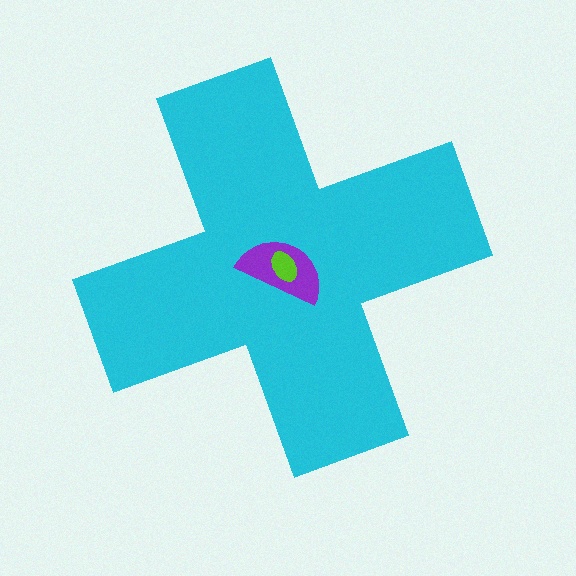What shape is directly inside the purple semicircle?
The lime ellipse.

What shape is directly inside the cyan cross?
The purple semicircle.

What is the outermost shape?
The cyan cross.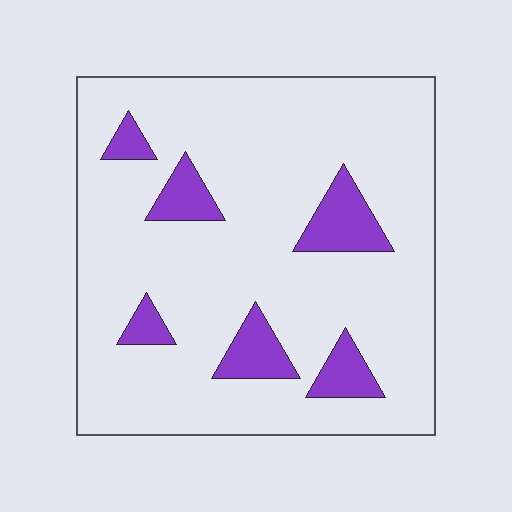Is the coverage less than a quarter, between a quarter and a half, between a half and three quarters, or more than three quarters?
Less than a quarter.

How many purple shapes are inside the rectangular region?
6.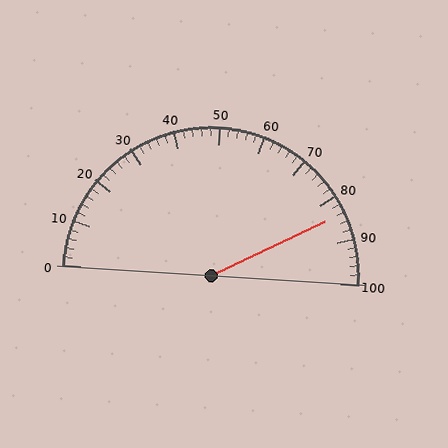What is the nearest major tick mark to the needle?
The nearest major tick mark is 80.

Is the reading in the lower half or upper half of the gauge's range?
The reading is in the upper half of the range (0 to 100).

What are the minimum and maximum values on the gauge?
The gauge ranges from 0 to 100.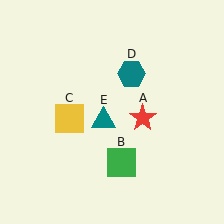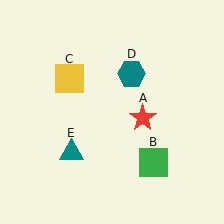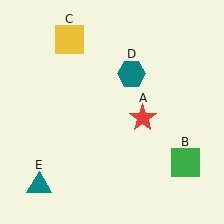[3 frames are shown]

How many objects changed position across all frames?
3 objects changed position: green square (object B), yellow square (object C), teal triangle (object E).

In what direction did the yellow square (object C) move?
The yellow square (object C) moved up.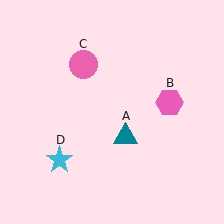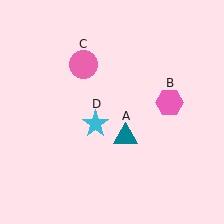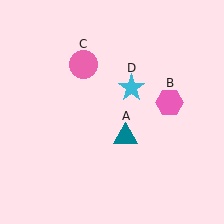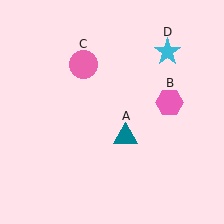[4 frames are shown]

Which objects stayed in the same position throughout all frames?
Teal triangle (object A) and pink hexagon (object B) and pink circle (object C) remained stationary.